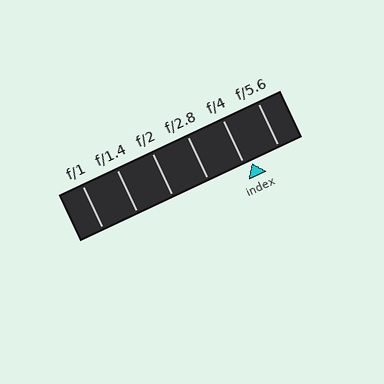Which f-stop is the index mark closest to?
The index mark is closest to f/4.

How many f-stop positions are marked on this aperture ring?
There are 6 f-stop positions marked.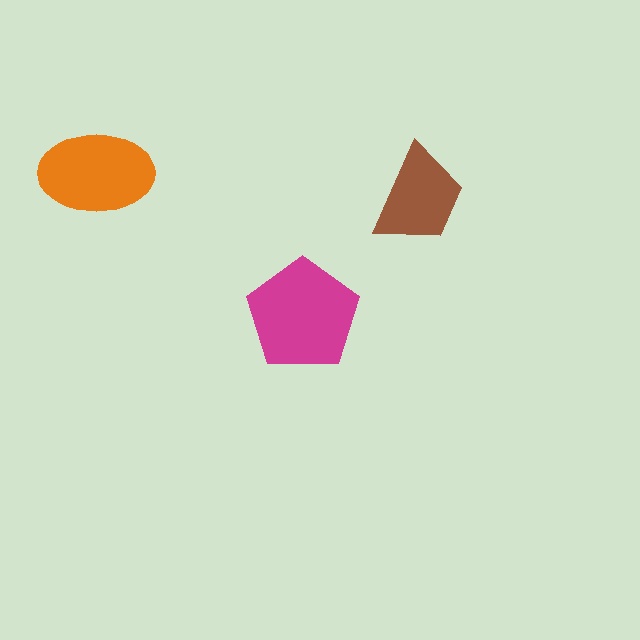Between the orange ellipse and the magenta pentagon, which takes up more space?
The magenta pentagon.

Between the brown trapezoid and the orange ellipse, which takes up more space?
The orange ellipse.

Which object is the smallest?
The brown trapezoid.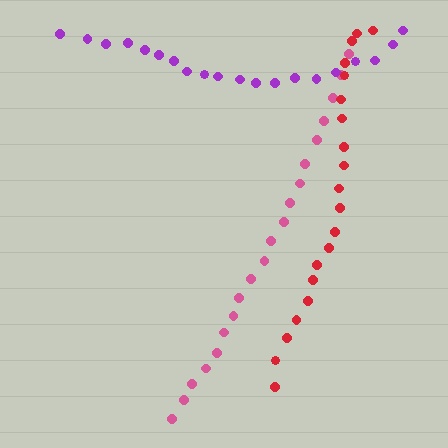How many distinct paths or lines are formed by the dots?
There are 3 distinct paths.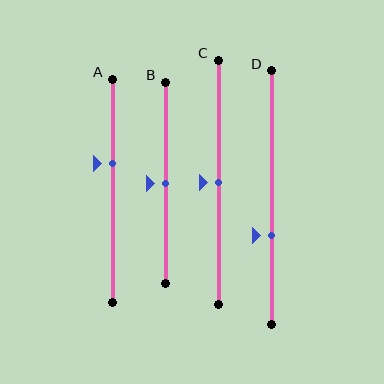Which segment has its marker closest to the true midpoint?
Segment B has its marker closest to the true midpoint.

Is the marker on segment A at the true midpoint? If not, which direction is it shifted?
No, the marker on segment A is shifted upward by about 12% of the segment length.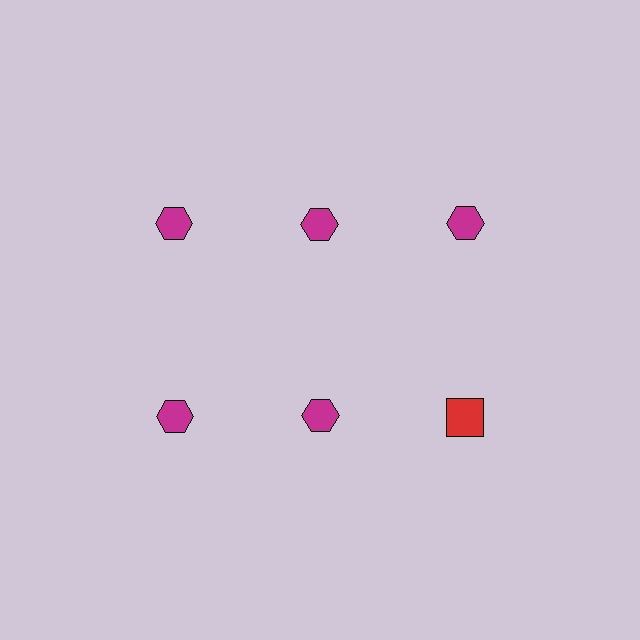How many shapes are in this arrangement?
There are 6 shapes arranged in a grid pattern.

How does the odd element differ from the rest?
It differs in both color (red instead of magenta) and shape (square instead of hexagon).